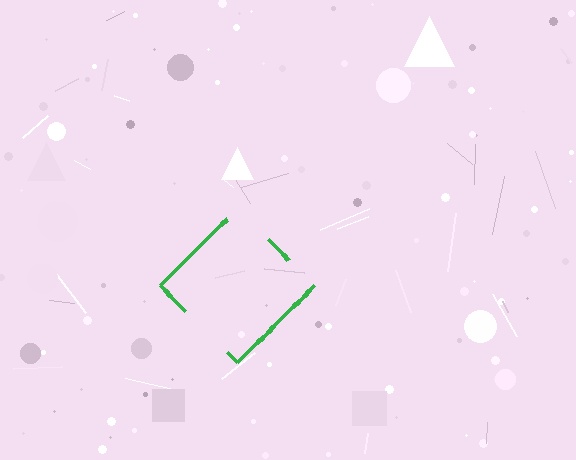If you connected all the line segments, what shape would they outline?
They would outline a diamond.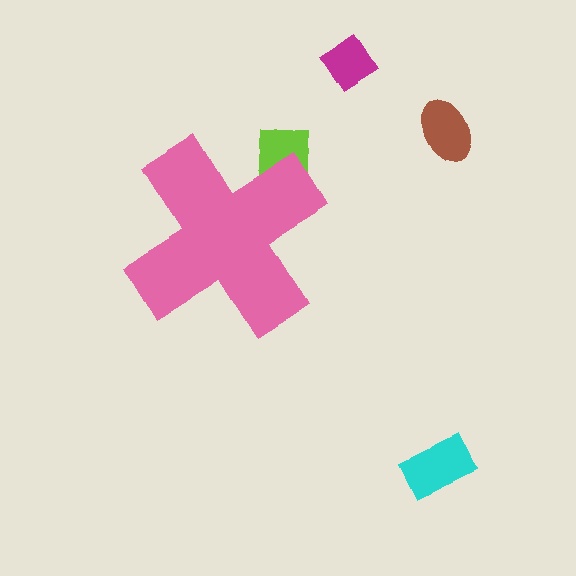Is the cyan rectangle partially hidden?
No, the cyan rectangle is fully visible.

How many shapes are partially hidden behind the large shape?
1 shape is partially hidden.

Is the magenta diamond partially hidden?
No, the magenta diamond is fully visible.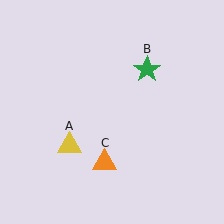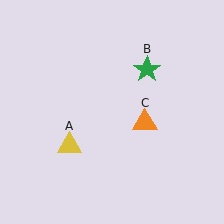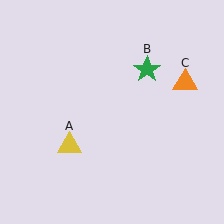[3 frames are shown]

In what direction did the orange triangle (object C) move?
The orange triangle (object C) moved up and to the right.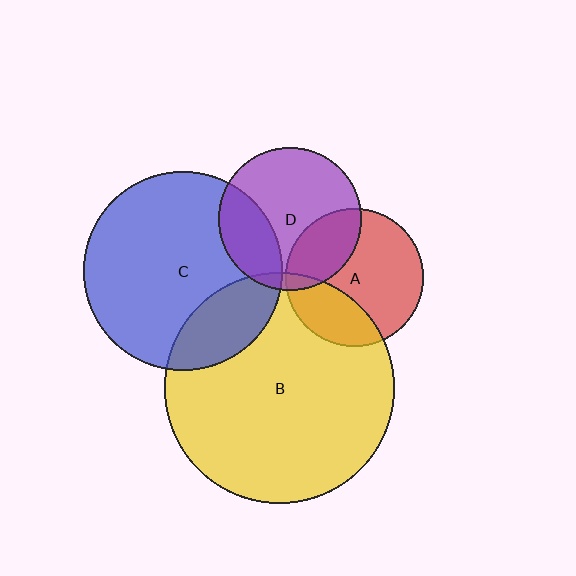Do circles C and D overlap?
Yes.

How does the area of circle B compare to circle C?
Approximately 1.3 times.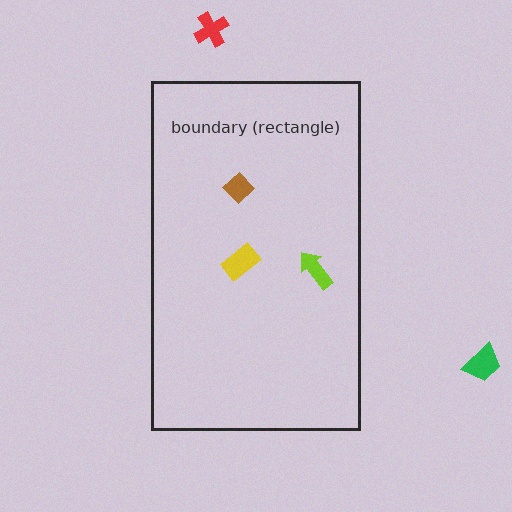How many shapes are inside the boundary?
3 inside, 2 outside.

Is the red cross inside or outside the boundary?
Outside.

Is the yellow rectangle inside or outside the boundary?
Inside.